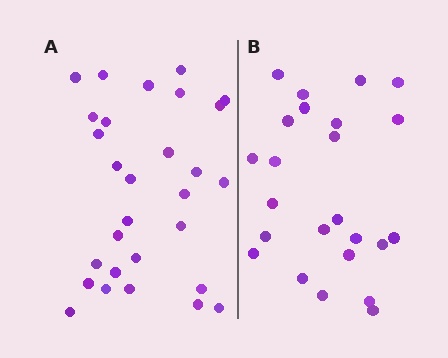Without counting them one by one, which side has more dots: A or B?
Region A (the left region) has more dots.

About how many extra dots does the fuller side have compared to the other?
Region A has about 5 more dots than region B.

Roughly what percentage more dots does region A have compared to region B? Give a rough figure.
About 20% more.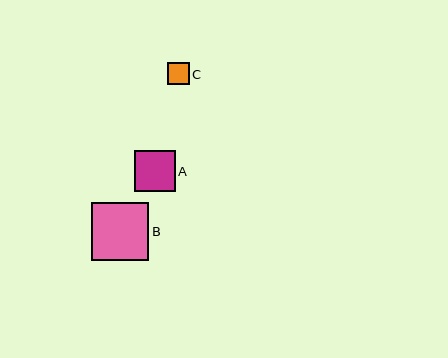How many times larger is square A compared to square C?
Square A is approximately 1.8 times the size of square C.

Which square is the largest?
Square B is the largest with a size of approximately 58 pixels.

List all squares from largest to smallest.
From largest to smallest: B, A, C.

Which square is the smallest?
Square C is the smallest with a size of approximately 22 pixels.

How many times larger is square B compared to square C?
Square B is approximately 2.6 times the size of square C.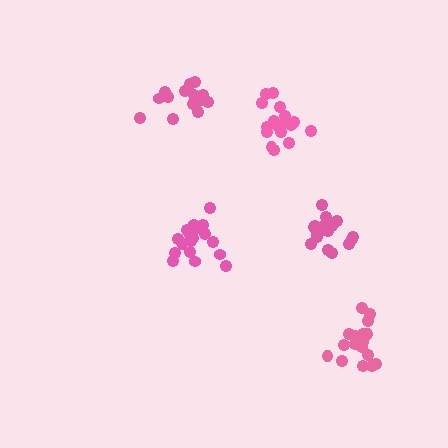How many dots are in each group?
Group 1: 20 dots, Group 2: 19 dots, Group 3: 19 dots, Group 4: 17 dots, Group 5: 15 dots (90 total).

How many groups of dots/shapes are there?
There are 5 groups.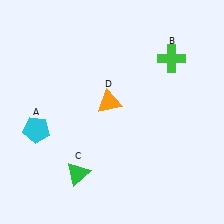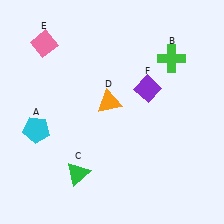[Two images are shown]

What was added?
A pink diamond (E), a purple diamond (F) were added in Image 2.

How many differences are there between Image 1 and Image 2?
There are 2 differences between the two images.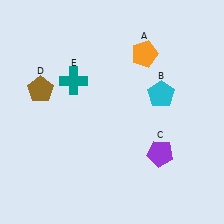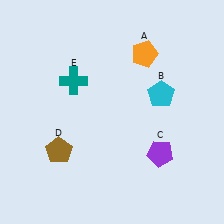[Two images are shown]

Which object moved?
The brown pentagon (D) moved down.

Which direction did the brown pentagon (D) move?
The brown pentagon (D) moved down.